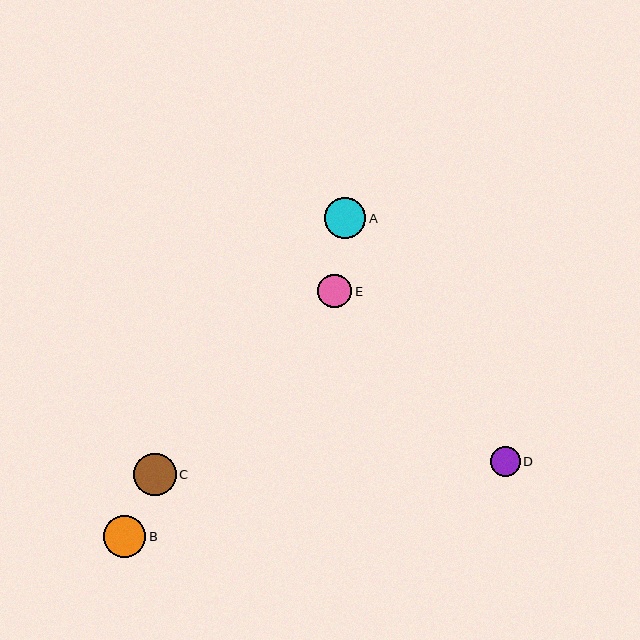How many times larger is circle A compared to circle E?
Circle A is approximately 1.2 times the size of circle E.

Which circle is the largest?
Circle C is the largest with a size of approximately 42 pixels.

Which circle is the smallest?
Circle D is the smallest with a size of approximately 30 pixels.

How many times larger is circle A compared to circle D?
Circle A is approximately 1.4 times the size of circle D.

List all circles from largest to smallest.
From largest to smallest: C, B, A, E, D.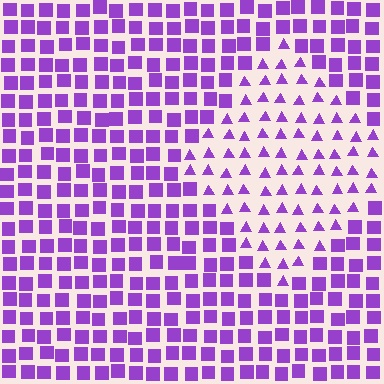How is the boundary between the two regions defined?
The boundary is defined by a change in element shape: triangles inside vs. squares outside. All elements share the same color and spacing.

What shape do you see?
I see a diamond.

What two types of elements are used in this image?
The image uses triangles inside the diamond region and squares outside it.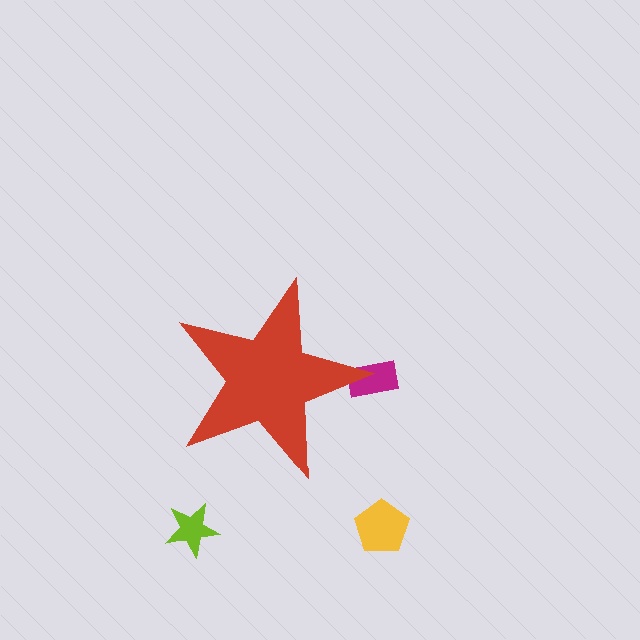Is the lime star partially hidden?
No, the lime star is fully visible.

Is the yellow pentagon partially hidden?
No, the yellow pentagon is fully visible.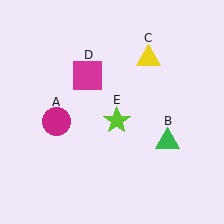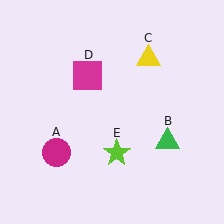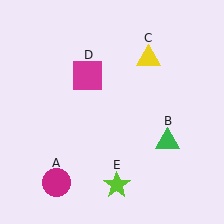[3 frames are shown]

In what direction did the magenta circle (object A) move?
The magenta circle (object A) moved down.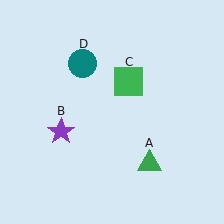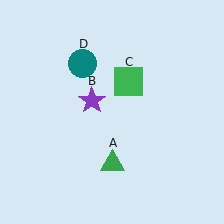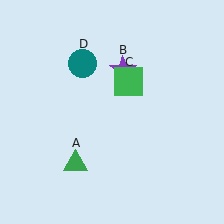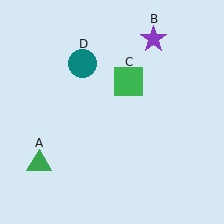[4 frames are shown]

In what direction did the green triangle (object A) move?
The green triangle (object A) moved left.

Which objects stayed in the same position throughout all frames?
Green square (object C) and teal circle (object D) remained stationary.